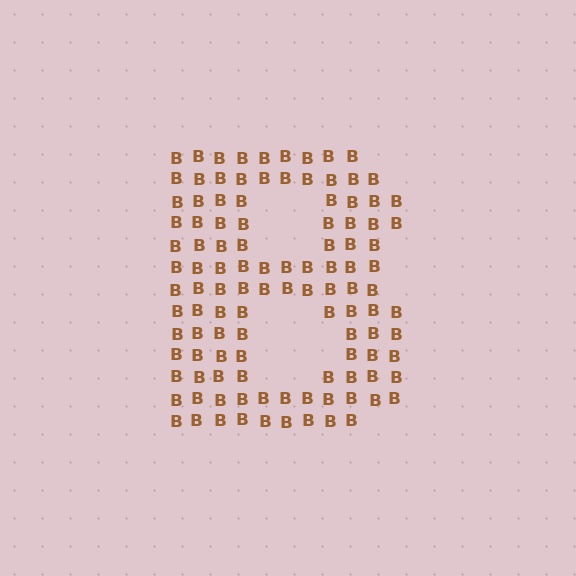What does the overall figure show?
The overall figure shows the letter B.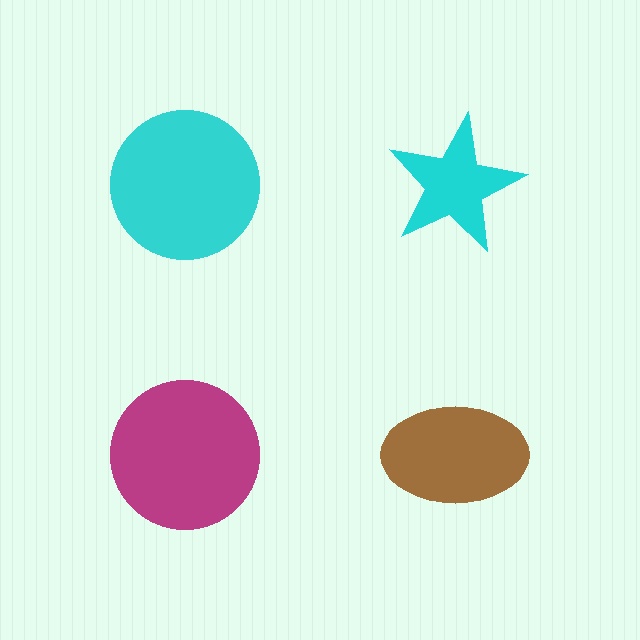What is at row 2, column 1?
A magenta circle.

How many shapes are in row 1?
2 shapes.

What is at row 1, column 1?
A cyan circle.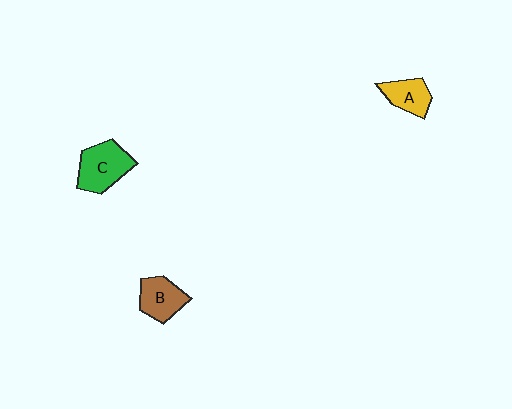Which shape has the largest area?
Shape C (green).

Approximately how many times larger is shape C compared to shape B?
Approximately 1.3 times.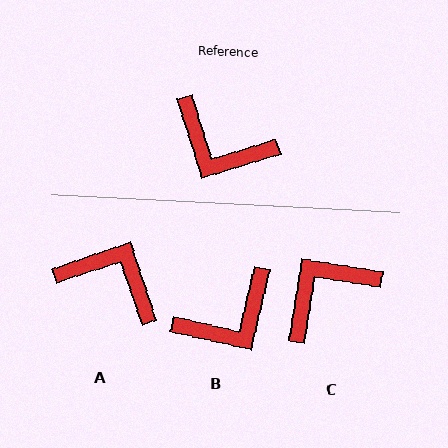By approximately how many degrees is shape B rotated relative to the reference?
Approximately 60 degrees counter-clockwise.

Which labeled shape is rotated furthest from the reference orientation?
A, about 178 degrees away.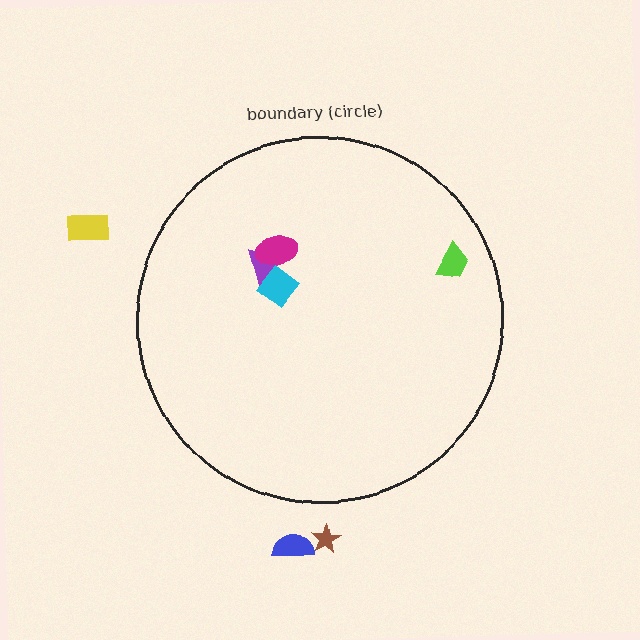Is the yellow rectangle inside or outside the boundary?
Outside.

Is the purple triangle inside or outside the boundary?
Inside.